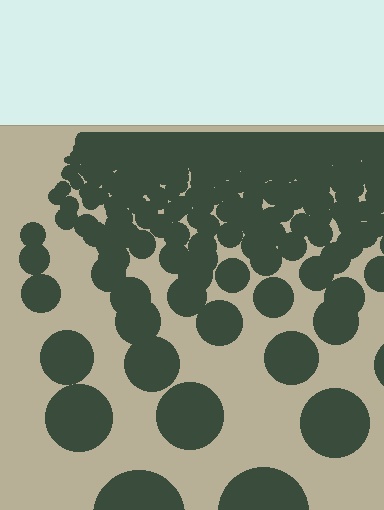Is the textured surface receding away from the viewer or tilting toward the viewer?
The surface is receding away from the viewer. Texture elements get smaller and denser toward the top.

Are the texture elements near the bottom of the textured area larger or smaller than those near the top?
Larger. Near the bottom, elements are closer to the viewer and appear at a bigger on-screen size.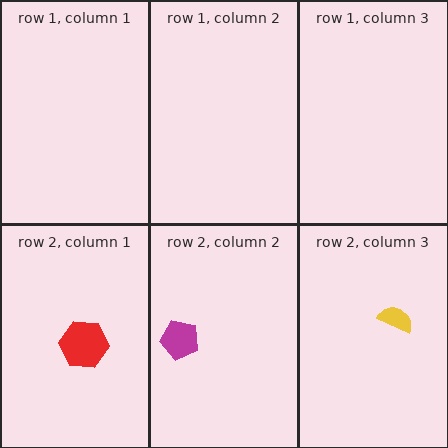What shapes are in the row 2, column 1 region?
The red hexagon.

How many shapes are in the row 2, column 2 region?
1.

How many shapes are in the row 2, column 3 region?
1.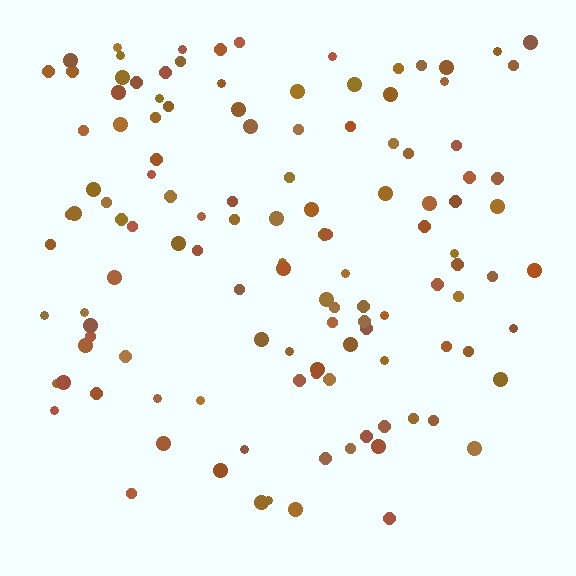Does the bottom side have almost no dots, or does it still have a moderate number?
Still a moderate number, just noticeably fewer than the top.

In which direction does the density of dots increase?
From bottom to top, with the top side densest.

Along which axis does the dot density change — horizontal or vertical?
Vertical.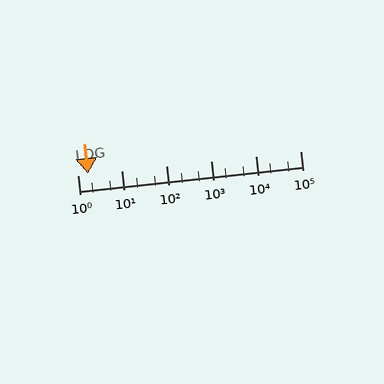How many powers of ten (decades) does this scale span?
The scale spans 5 decades, from 1 to 100000.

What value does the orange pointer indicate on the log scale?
The pointer indicates approximately 1.7.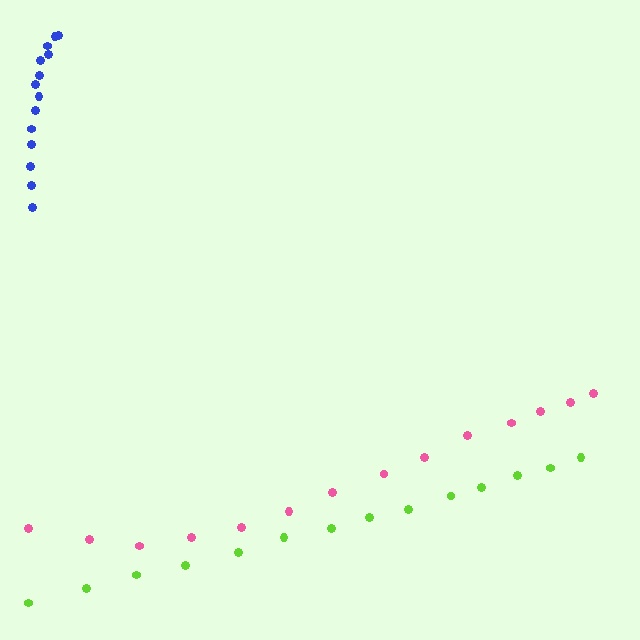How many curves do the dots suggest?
There are 3 distinct paths.